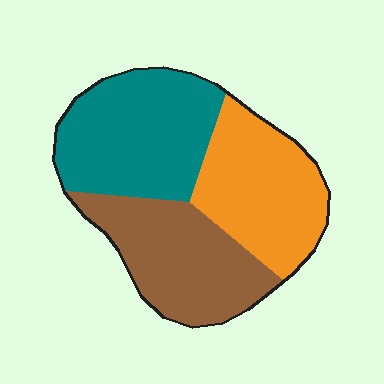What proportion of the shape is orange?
Orange takes up about one third (1/3) of the shape.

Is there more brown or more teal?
Teal.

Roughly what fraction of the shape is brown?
Brown covers 32% of the shape.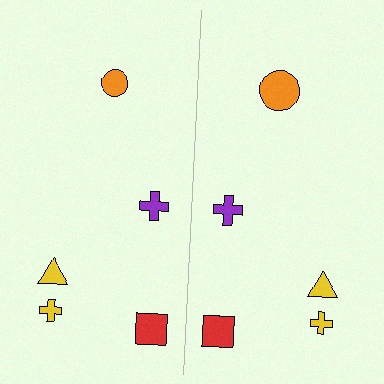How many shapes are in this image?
There are 10 shapes in this image.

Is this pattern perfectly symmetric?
No, the pattern is not perfectly symmetric. The orange circle on the right side has a different size than its mirror counterpart.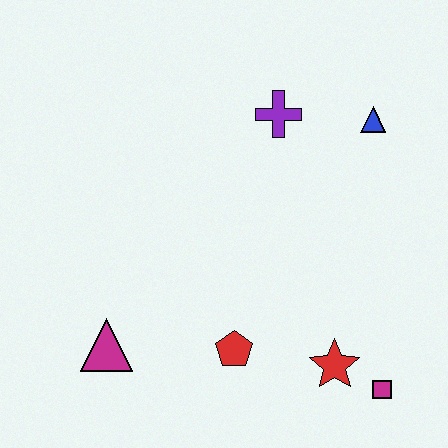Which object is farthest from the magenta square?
The purple cross is farthest from the magenta square.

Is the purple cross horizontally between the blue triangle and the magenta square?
No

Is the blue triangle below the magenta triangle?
No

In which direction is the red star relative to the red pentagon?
The red star is to the right of the red pentagon.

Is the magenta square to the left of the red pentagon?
No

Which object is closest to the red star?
The magenta square is closest to the red star.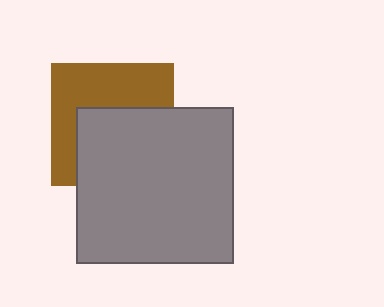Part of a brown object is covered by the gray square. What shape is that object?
It is a square.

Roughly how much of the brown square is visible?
About half of it is visible (roughly 49%).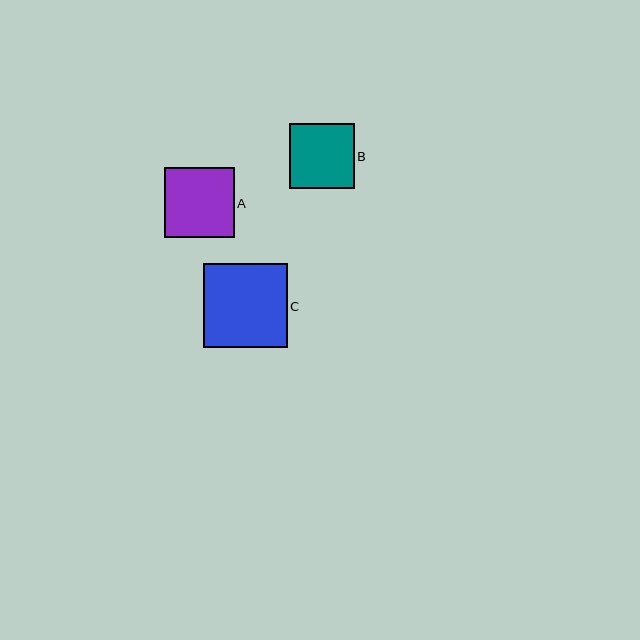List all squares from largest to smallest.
From largest to smallest: C, A, B.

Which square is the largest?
Square C is the largest with a size of approximately 84 pixels.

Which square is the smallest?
Square B is the smallest with a size of approximately 65 pixels.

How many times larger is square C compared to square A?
Square C is approximately 1.2 times the size of square A.